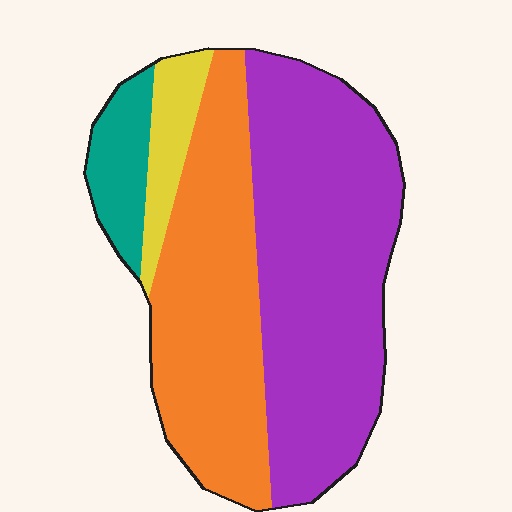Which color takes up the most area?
Purple, at roughly 50%.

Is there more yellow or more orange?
Orange.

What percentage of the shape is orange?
Orange takes up about one third (1/3) of the shape.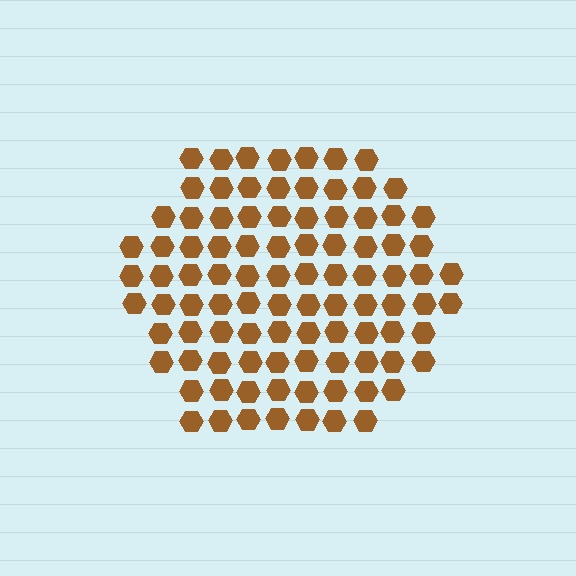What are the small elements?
The small elements are hexagons.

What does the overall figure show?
The overall figure shows a hexagon.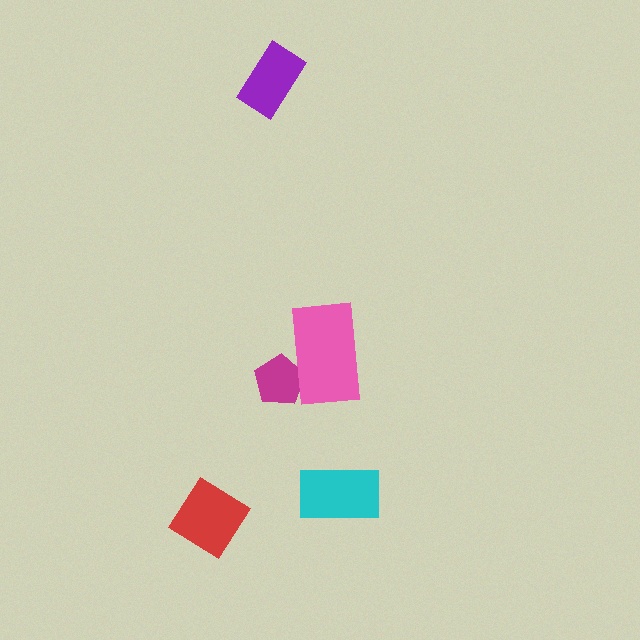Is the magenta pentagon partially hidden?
Yes, it is partially covered by another shape.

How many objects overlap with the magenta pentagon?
1 object overlaps with the magenta pentagon.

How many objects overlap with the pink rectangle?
1 object overlaps with the pink rectangle.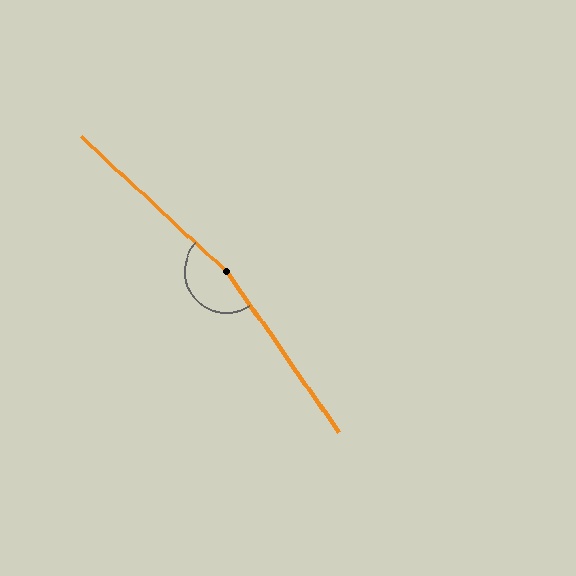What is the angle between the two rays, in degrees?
Approximately 168 degrees.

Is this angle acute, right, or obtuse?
It is obtuse.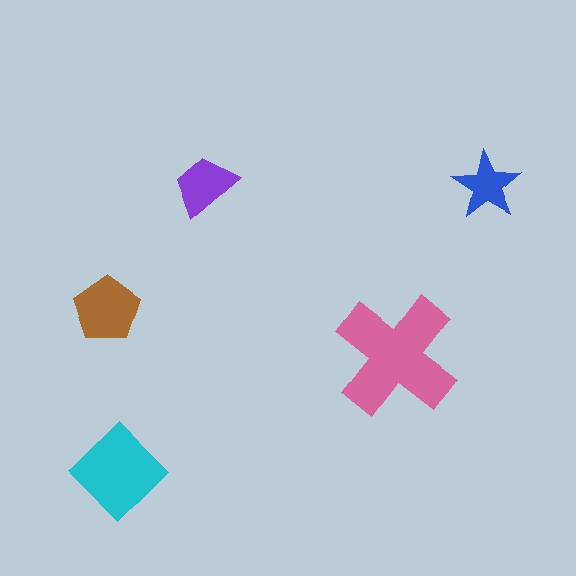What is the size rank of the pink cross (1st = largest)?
1st.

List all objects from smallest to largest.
The blue star, the purple trapezoid, the brown pentagon, the cyan diamond, the pink cross.